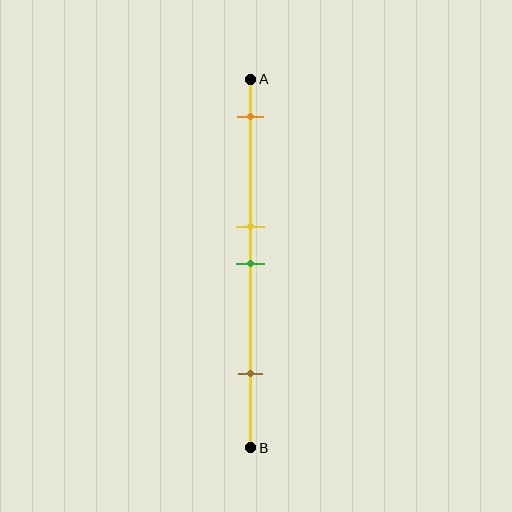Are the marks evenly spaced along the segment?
No, the marks are not evenly spaced.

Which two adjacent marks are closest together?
The yellow and green marks are the closest adjacent pair.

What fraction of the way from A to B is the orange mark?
The orange mark is approximately 10% (0.1) of the way from A to B.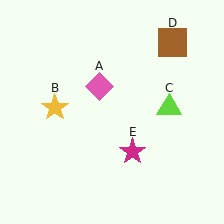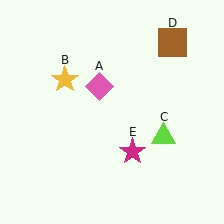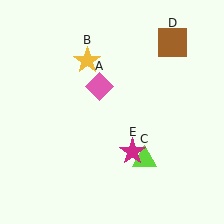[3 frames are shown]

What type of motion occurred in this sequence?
The yellow star (object B), lime triangle (object C) rotated clockwise around the center of the scene.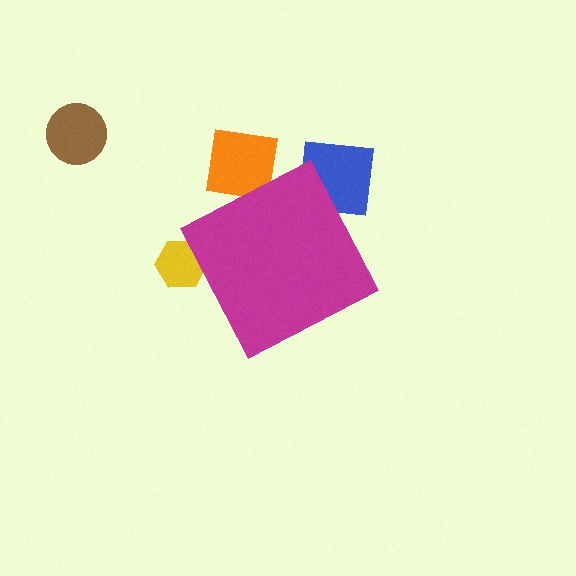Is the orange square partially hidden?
Yes, the orange square is partially hidden behind the magenta diamond.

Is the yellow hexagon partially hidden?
Yes, the yellow hexagon is partially hidden behind the magenta diamond.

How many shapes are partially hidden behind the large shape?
3 shapes are partially hidden.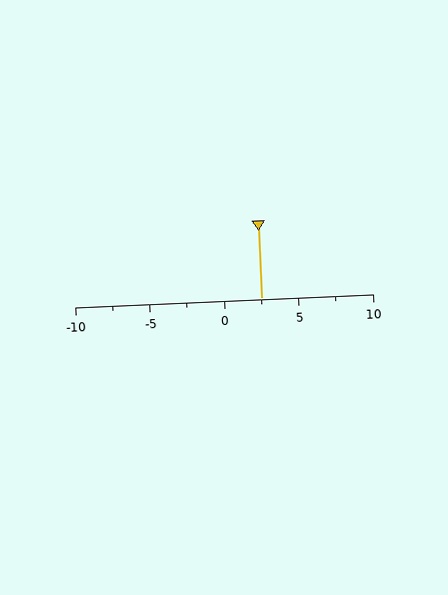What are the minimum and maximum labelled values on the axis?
The axis runs from -10 to 10.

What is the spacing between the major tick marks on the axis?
The major ticks are spaced 5 apart.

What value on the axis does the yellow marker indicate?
The marker indicates approximately 2.5.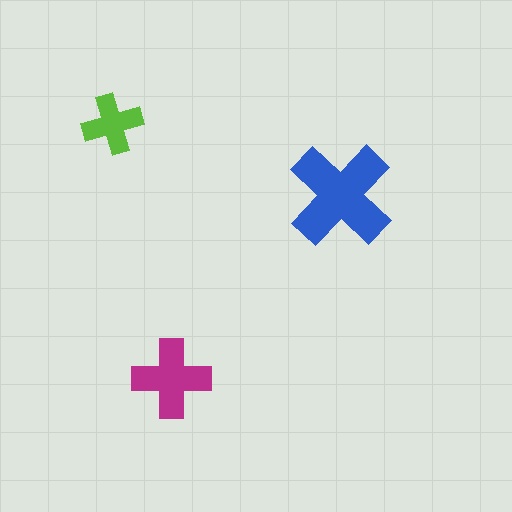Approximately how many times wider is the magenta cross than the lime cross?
About 1.5 times wider.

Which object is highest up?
The lime cross is topmost.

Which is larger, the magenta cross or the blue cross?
The blue one.